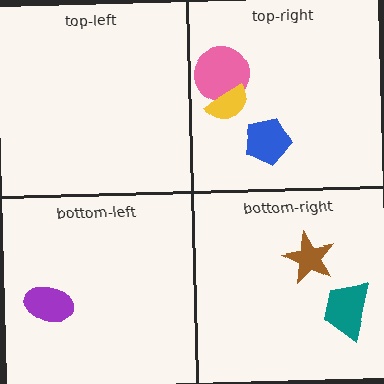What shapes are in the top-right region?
The pink circle, the blue pentagon, the yellow semicircle.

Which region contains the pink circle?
The top-right region.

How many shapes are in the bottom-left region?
1.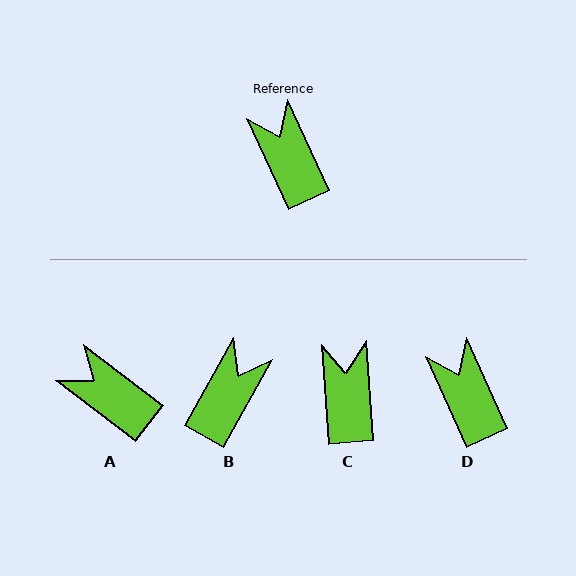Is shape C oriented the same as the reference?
No, it is off by about 20 degrees.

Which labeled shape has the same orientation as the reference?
D.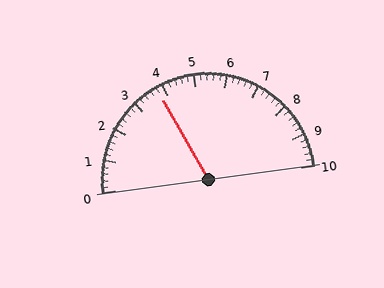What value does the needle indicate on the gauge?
The needle indicates approximately 3.8.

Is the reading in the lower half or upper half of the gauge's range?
The reading is in the lower half of the range (0 to 10).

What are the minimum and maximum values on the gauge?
The gauge ranges from 0 to 10.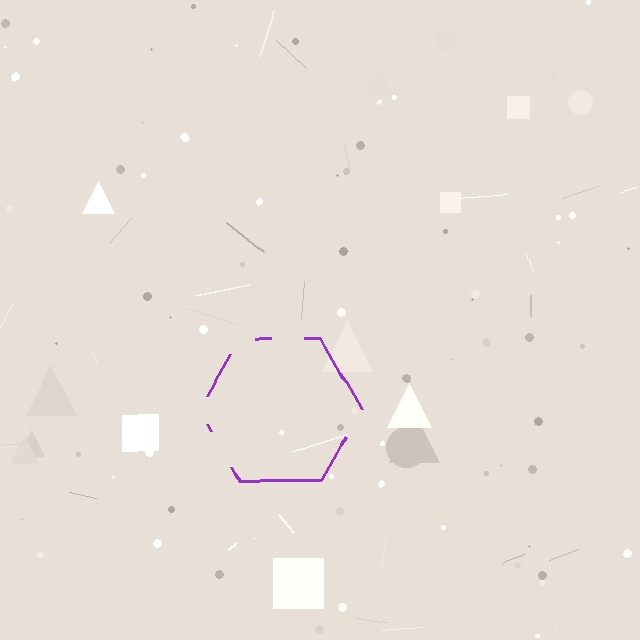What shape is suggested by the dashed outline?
The dashed outline suggests a hexagon.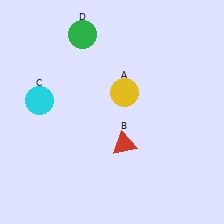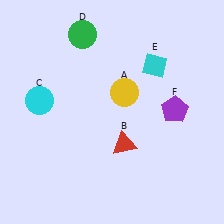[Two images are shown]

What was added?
A cyan diamond (E), a purple pentagon (F) were added in Image 2.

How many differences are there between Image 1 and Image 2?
There are 2 differences between the two images.